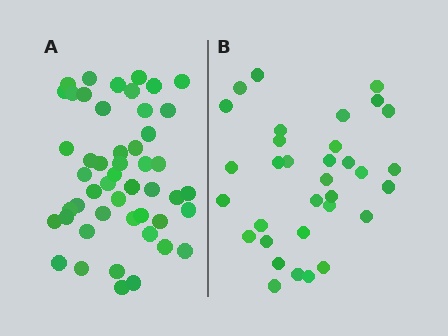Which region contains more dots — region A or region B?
Region A (the left region) has more dots.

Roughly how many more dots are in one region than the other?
Region A has approximately 15 more dots than region B.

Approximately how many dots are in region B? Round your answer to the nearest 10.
About 30 dots. (The exact count is 33, which rounds to 30.)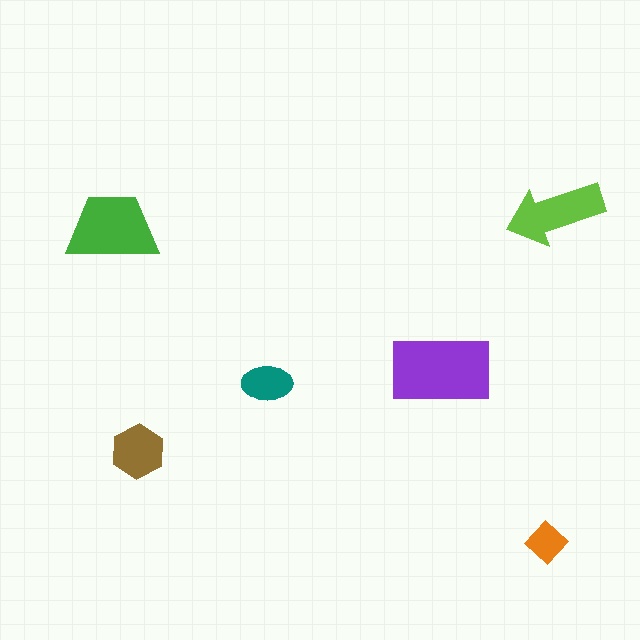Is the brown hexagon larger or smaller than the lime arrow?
Smaller.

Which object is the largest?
The purple rectangle.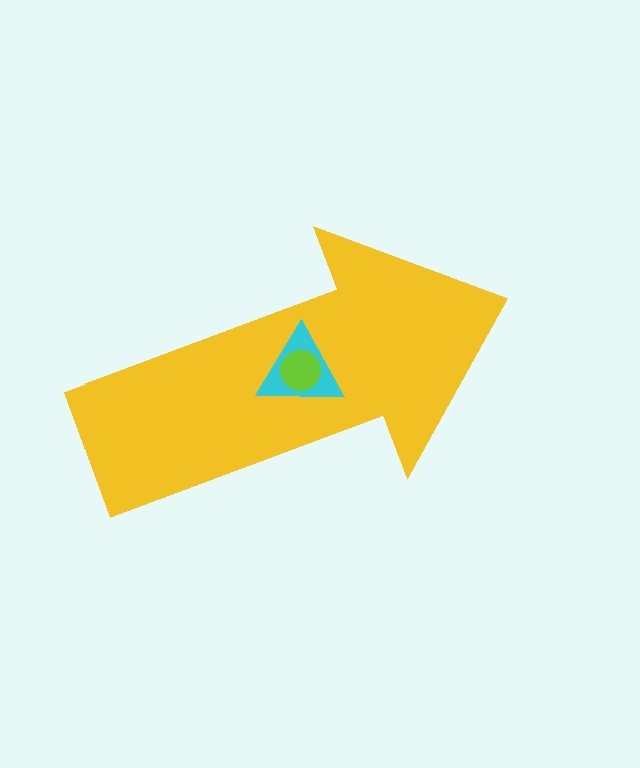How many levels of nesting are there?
3.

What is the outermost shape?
The yellow arrow.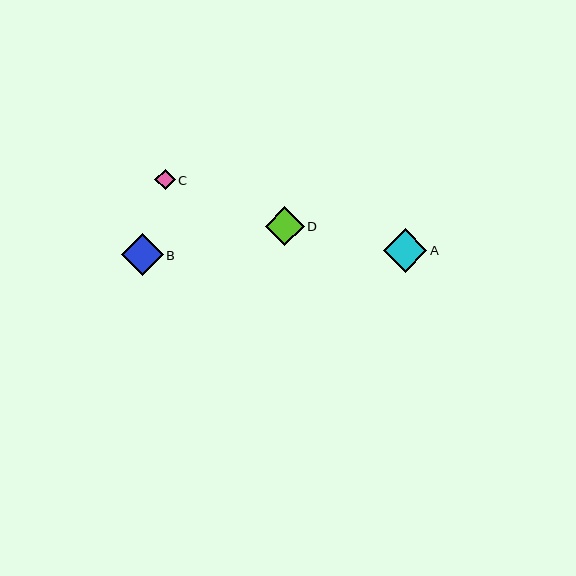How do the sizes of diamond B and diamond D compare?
Diamond B and diamond D are approximately the same size.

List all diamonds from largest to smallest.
From largest to smallest: A, B, D, C.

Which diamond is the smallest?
Diamond C is the smallest with a size of approximately 21 pixels.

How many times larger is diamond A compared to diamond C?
Diamond A is approximately 2.1 times the size of diamond C.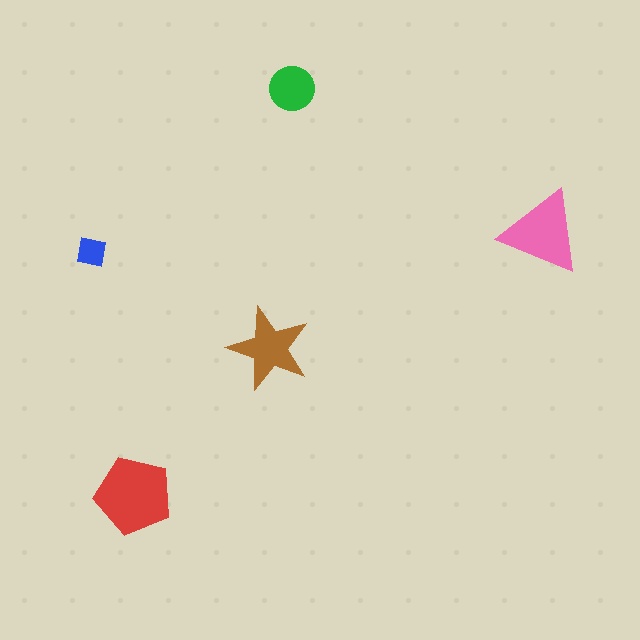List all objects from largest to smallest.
The red pentagon, the pink triangle, the brown star, the green circle, the blue square.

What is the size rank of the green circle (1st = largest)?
4th.